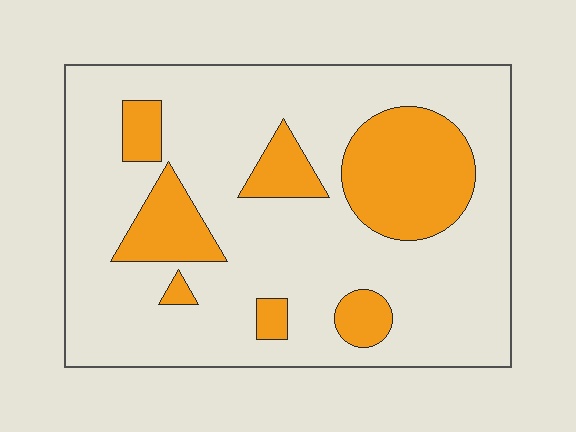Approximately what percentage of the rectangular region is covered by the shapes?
Approximately 25%.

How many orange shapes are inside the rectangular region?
7.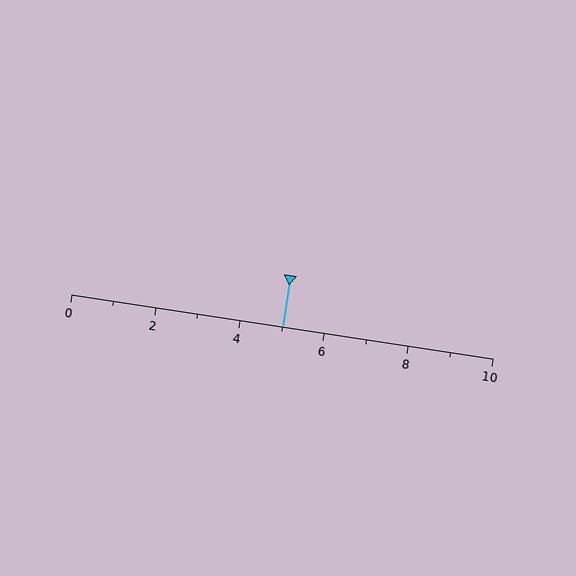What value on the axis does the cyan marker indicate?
The marker indicates approximately 5.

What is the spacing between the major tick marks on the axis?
The major ticks are spaced 2 apart.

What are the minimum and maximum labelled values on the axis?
The axis runs from 0 to 10.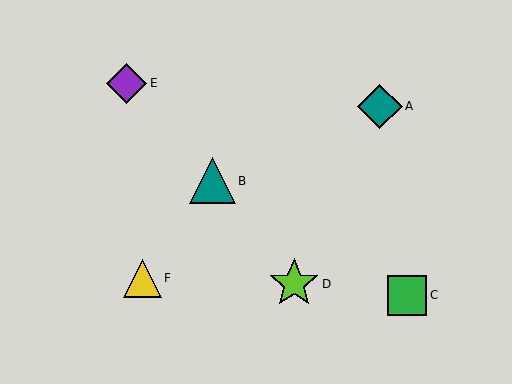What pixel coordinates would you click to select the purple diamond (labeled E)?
Click at (127, 83) to select the purple diamond E.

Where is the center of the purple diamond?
The center of the purple diamond is at (127, 83).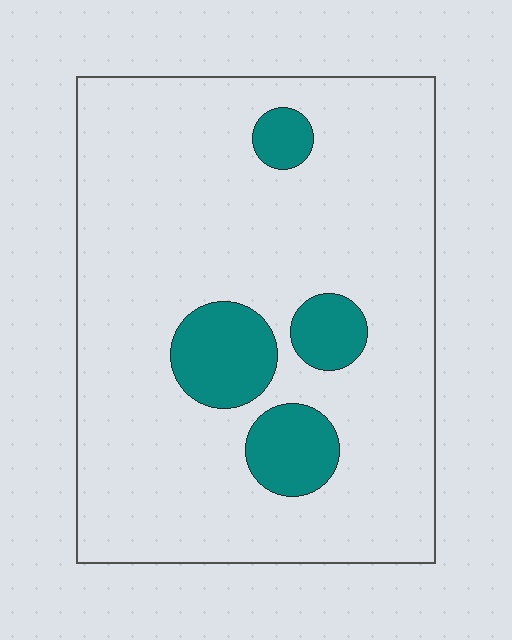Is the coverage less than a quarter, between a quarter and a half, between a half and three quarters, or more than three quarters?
Less than a quarter.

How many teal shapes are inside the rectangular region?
4.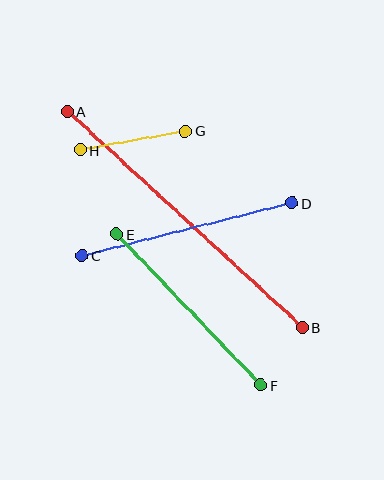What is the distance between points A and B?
The distance is approximately 319 pixels.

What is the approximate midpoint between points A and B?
The midpoint is at approximately (185, 220) pixels.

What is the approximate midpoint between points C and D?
The midpoint is at approximately (187, 229) pixels.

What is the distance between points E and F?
The distance is approximately 208 pixels.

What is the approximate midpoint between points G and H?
The midpoint is at approximately (133, 140) pixels.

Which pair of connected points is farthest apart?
Points A and B are farthest apart.